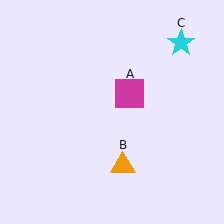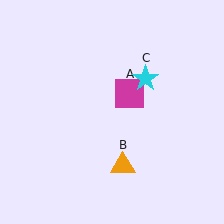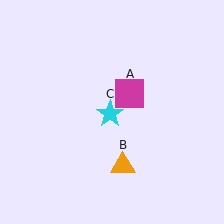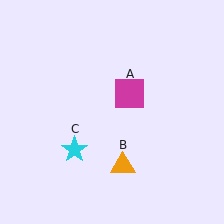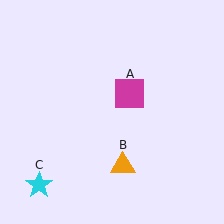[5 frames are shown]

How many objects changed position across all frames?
1 object changed position: cyan star (object C).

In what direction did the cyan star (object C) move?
The cyan star (object C) moved down and to the left.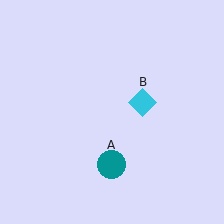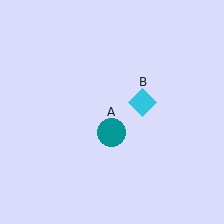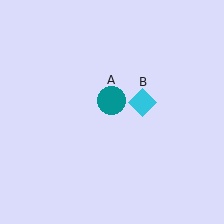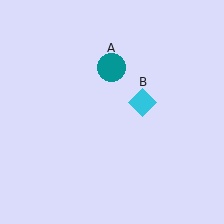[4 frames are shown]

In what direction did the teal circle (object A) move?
The teal circle (object A) moved up.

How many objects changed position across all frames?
1 object changed position: teal circle (object A).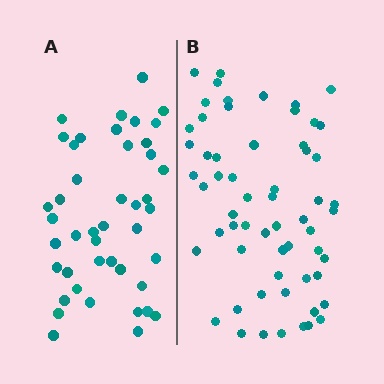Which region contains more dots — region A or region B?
Region B (the right region) has more dots.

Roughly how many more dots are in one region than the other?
Region B has approximately 15 more dots than region A.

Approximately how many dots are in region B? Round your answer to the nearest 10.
About 60 dots.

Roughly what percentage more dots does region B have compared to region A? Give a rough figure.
About 35% more.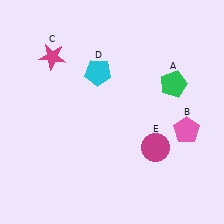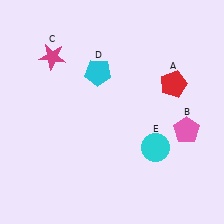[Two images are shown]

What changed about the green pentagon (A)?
In Image 1, A is green. In Image 2, it changed to red.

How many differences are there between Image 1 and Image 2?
There are 2 differences between the two images.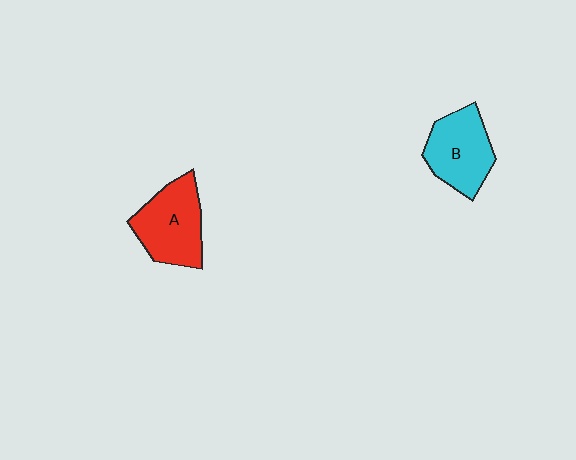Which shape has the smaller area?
Shape B (cyan).